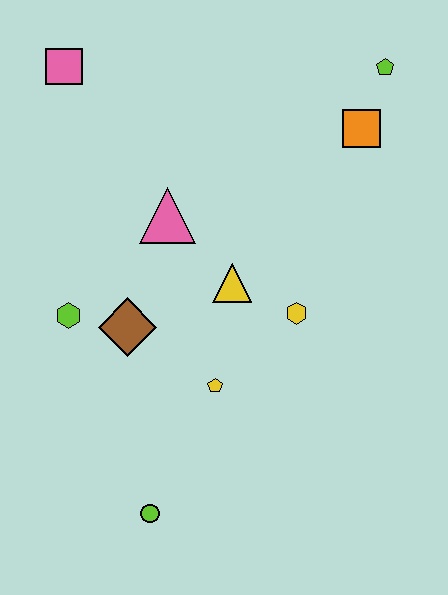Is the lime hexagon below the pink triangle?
Yes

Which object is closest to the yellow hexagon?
The yellow triangle is closest to the yellow hexagon.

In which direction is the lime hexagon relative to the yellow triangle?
The lime hexagon is to the left of the yellow triangle.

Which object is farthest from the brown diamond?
The lime pentagon is farthest from the brown diamond.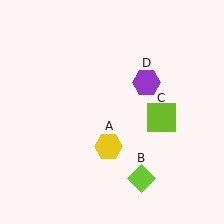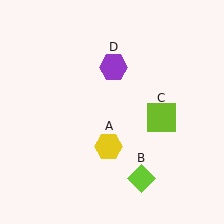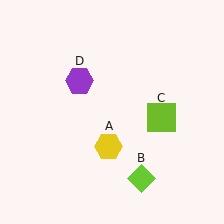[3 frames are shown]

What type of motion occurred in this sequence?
The purple hexagon (object D) rotated counterclockwise around the center of the scene.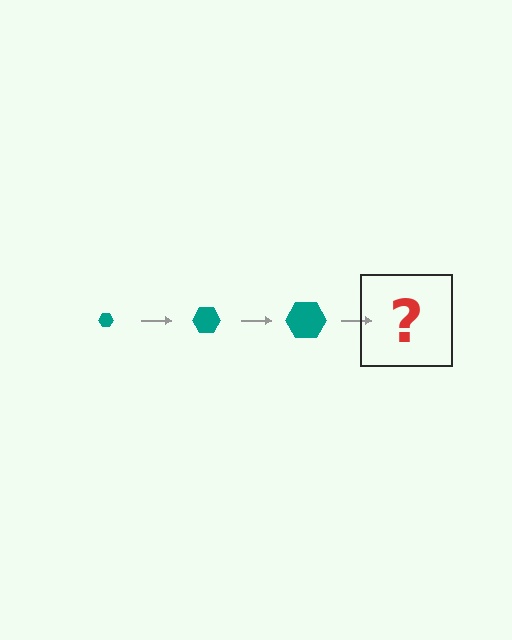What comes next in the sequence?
The next element should be a teal hexagon, larger than the previous one.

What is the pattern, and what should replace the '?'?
The pattern is that the hexagon gets progressively larger each step. The '?' should be a teal hexagon, larger than the previous one.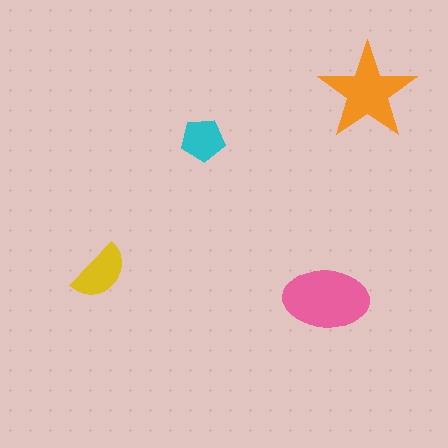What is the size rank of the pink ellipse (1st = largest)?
1st.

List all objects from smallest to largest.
The cyan pentagon, the yellow semicircle, the orange star, the pink ellipse.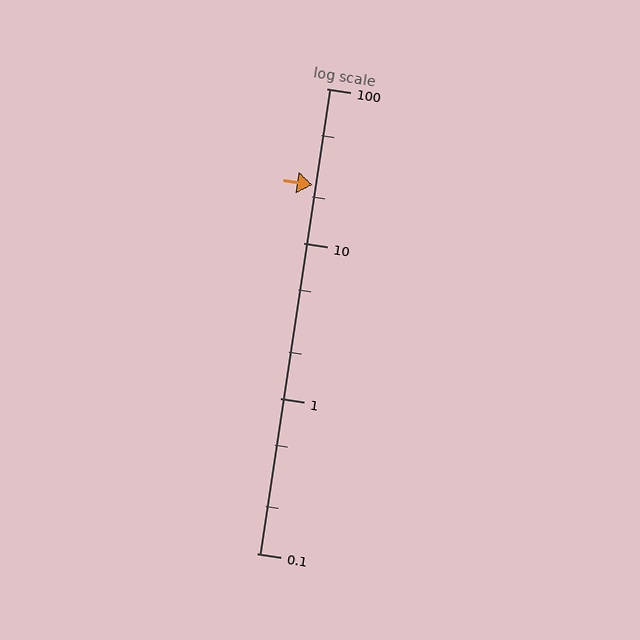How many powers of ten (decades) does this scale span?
The scale spans 3 decades, from 0.1 to 100.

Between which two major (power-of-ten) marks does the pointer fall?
The pointer is between 10 and 100.